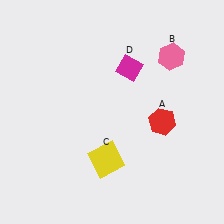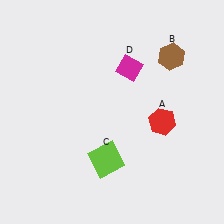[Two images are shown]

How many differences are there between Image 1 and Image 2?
There are 2 differences between the two images.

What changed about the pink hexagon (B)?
In Image 1, B is pink. In Image 2, it changed to brown.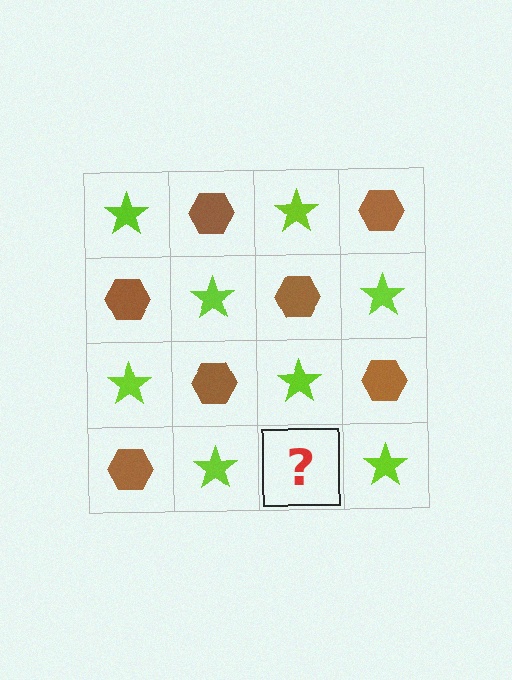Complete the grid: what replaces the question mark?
The question mark should be replaced with a brown hexagon.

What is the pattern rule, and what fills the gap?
The rule is that it alternates lime star and brown hexagon in a checkerboard pattern. The gap should be filled with a brown hexagon.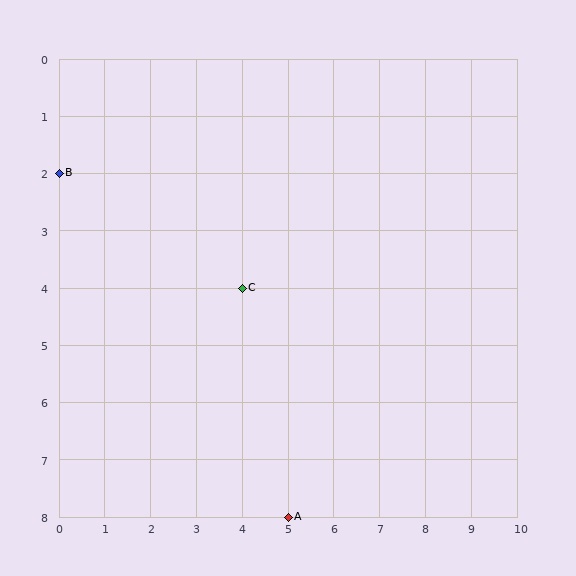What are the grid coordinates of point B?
Point B is at grid coordinates (0, 2).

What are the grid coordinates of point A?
Point A is at grid coordinates (5, 8).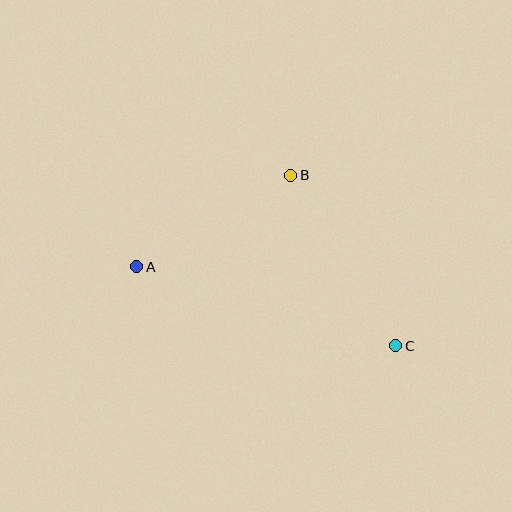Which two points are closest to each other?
Points A and B are closest to each other.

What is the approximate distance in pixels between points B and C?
The distance between B and C is approximately 200 pixels.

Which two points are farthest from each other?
Points A and C are farthest from each other.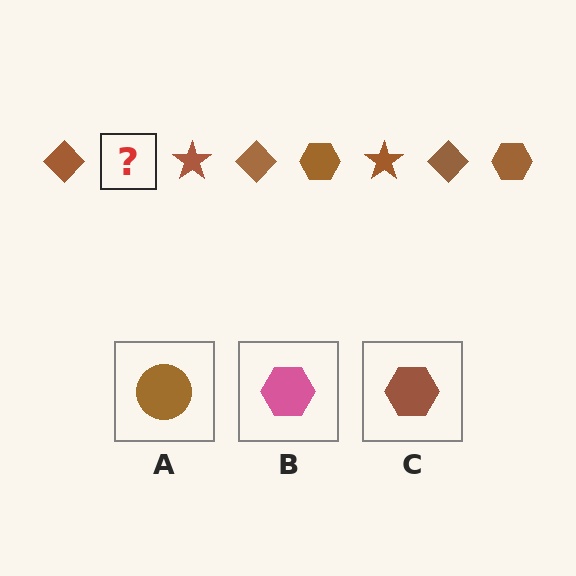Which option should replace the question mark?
Option C.